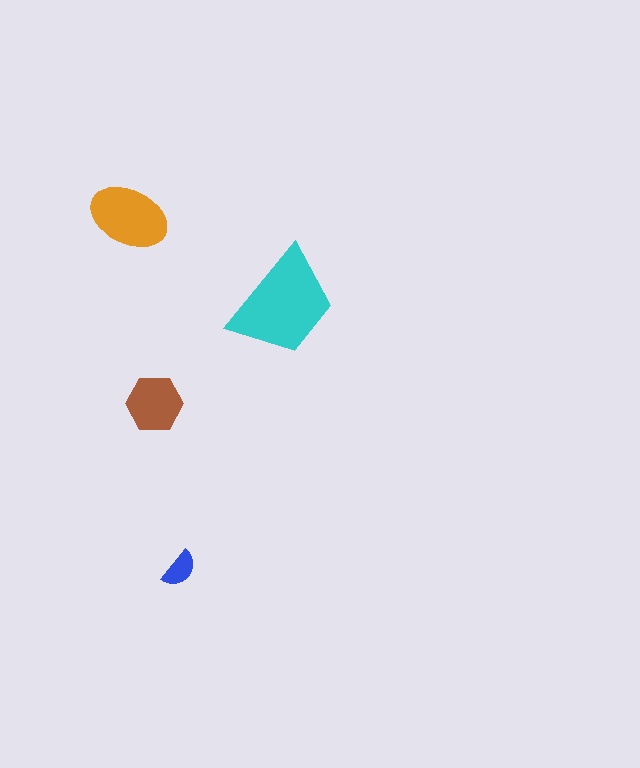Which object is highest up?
The orange ellipse is topmost.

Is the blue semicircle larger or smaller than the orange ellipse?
Smaller.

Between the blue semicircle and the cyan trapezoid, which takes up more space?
The cyan trapezoid.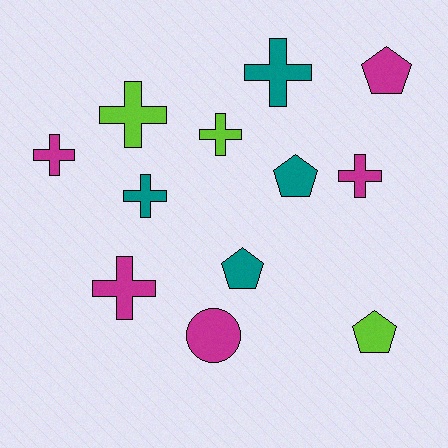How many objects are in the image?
There are 12 objects.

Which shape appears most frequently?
Cross, with 7 objects.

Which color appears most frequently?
Magenta, with 5 objects.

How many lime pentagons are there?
There is 1 lime pentagon.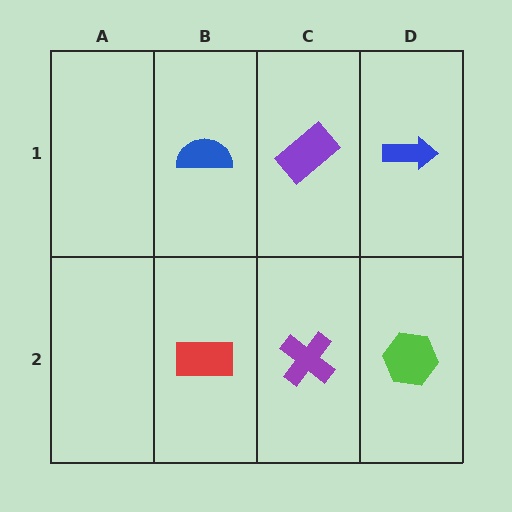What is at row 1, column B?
A blue semicircle.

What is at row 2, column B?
A red rectangle.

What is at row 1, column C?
A purple rectangle.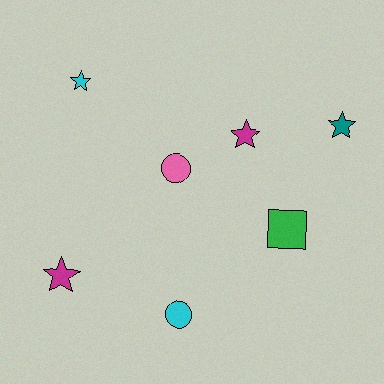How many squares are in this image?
There is 1 square.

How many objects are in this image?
There are 7 objects.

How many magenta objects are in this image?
There are 2 magenta objects.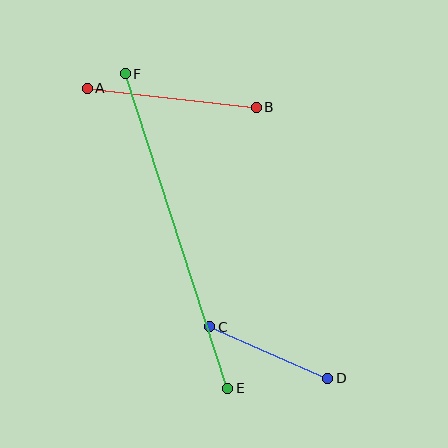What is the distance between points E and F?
The distance is approximately 331 pixels.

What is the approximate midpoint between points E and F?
The midpoint is at approximately (176, 231) pixels.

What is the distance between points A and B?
The distance is approximately 170 pixels.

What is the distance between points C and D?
The distance is approximately 129 pixels.